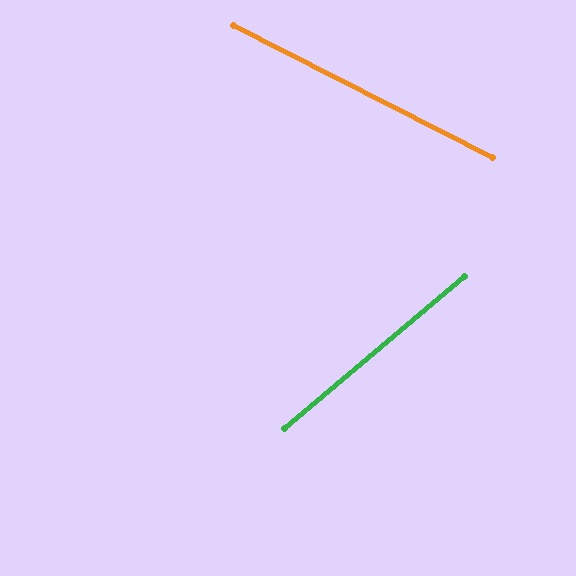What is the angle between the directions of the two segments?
Approximately 67 degrees.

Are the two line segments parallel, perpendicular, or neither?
Neither parallel nor perpendicular — they differ by about 67°.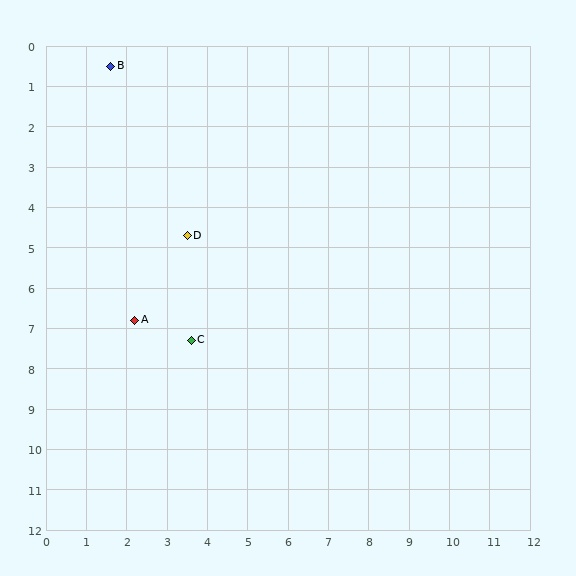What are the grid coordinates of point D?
Point D is at approximately (3.5, 4.7).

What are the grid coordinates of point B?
Point B is at approximately (1.6, 0.5).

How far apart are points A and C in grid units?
Points A and C are about 1.5 grid units apart.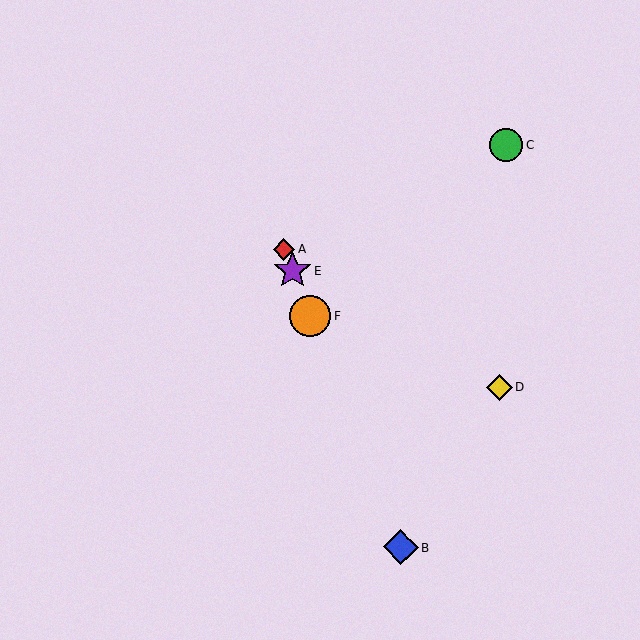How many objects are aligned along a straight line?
4 objects (A, B, E, F) are aligned along a straight line.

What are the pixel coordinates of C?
Object C is at (506, 145).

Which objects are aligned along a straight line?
Objects A, B, E, F are aligned along a straight line.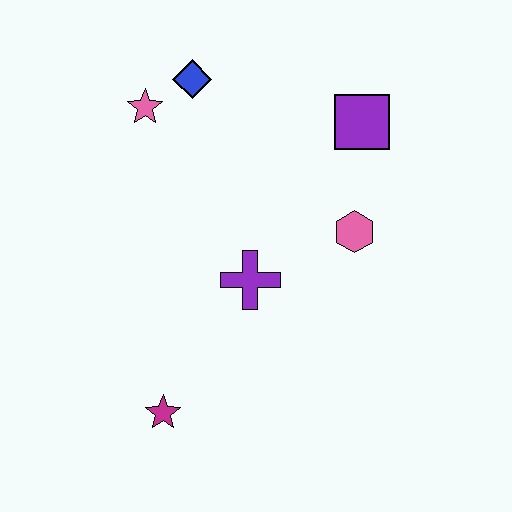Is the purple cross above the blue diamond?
No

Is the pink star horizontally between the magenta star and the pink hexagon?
No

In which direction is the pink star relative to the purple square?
The pink star is to the left of the purple square.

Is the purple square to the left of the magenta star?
No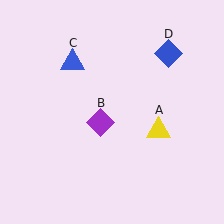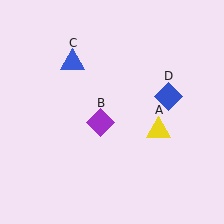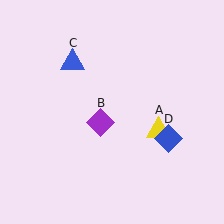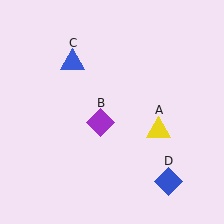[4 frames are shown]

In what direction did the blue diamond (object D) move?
The blue diamond (object D) moved down.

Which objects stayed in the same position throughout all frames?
Yellow triangle (object A) and purple diamond (object B) and blue triangle (object C) remained stationary.